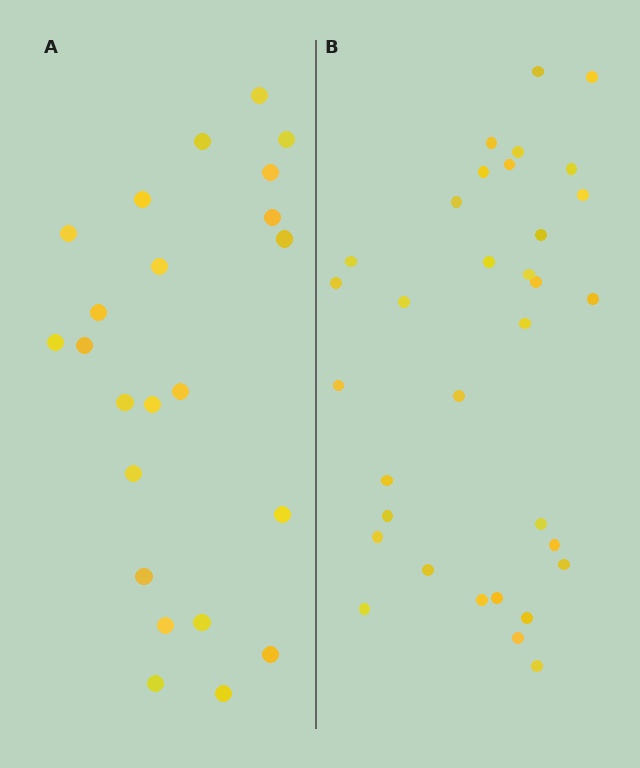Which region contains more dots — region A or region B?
Region B (the right region) has more dots.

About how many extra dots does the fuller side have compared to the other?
Region B has roughly 10 or so more dots than region A.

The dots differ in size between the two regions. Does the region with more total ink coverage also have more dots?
No. Region A has more total ink coverage because its dots are larger, but region B actually contains more individual dots. Total area can be misleading — the number of items is what matters here.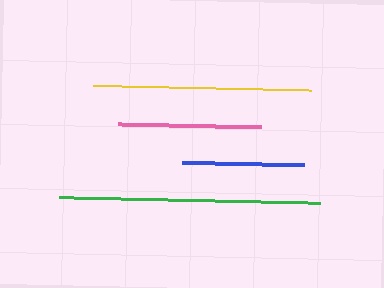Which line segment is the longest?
The green line is the longest at approximately 261 pixels.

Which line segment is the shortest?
The blue line is the shortest at approximately 123 pixels.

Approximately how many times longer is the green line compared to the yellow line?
The green line is approximately 1.2 times the length of the yellow line.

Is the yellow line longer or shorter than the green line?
The green line is longer than the yellow line.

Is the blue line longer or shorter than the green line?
The green line is longer than the blue line.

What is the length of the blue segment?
The blue segment is approximately 123 pixels long.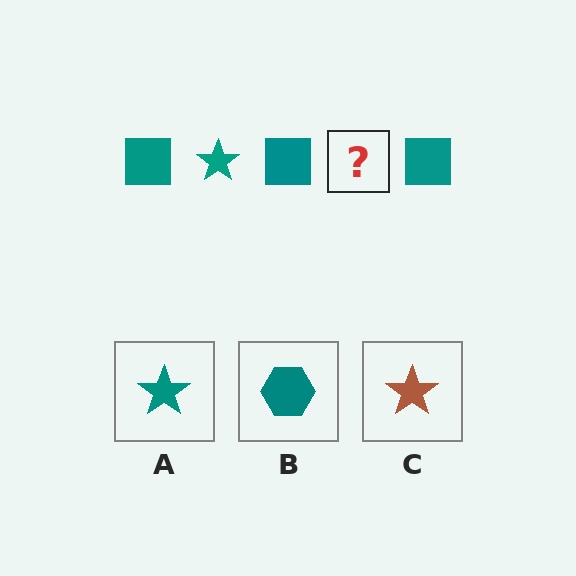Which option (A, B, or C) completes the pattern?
A.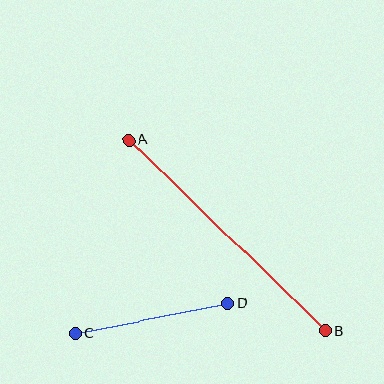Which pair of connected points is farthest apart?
Points A and B are farthest apart.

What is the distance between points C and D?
The distance is approximately 155 pixels.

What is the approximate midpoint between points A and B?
The midpoint is at approximately (227, 235) pixels.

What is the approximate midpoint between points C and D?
The midpoint is at approximately (152, 318) pixels.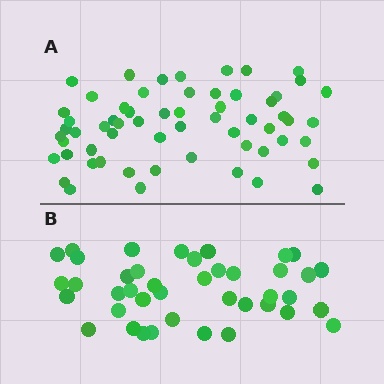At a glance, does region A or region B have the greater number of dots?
Region A (the top region) has more dots.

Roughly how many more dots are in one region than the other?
Region A has approximately 20 more dots than region B.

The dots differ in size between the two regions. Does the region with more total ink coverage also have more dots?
No. Region B has more total ink coverage because its dots are larger, but region A actually contains more individual dots. Total area can be misleading — the number of items is what matters here.